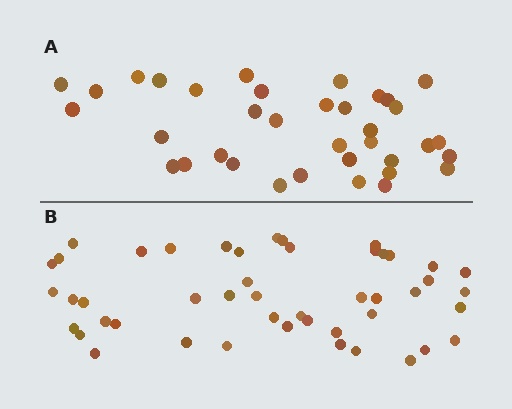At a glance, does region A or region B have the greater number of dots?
Region B (the bottom region) has more dots.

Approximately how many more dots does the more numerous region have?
Region B has roughly 12 or so more dots than region A.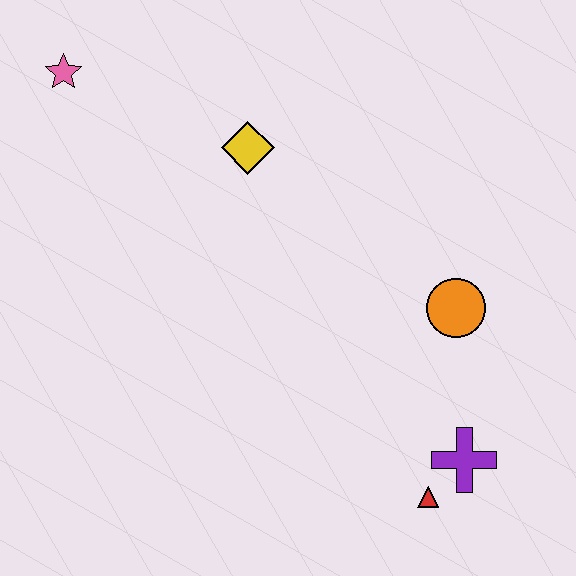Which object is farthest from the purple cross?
The pink star is farthest from the purple cross.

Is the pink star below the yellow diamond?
No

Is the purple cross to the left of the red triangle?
No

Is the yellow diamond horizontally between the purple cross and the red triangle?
No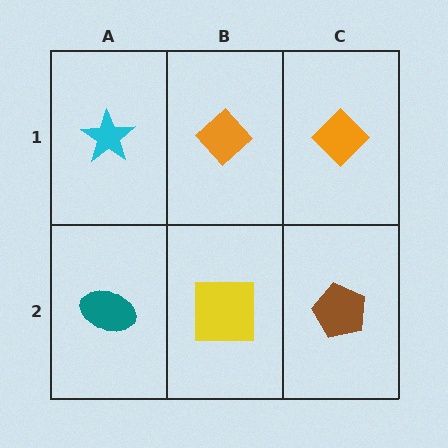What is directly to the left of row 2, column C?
A yellow square.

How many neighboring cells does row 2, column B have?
3.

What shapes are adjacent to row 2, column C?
An orange diamond (row 1, column C), a yellow square (row 2, column B).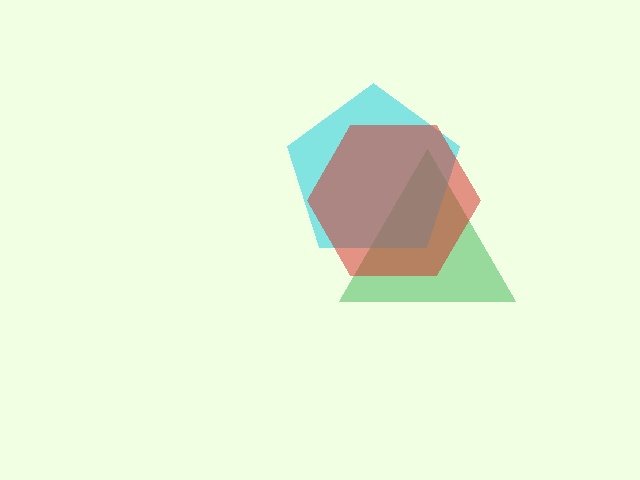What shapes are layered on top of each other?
The layered shapes are: a green triangle, a cyan pentagon, a red hexagon.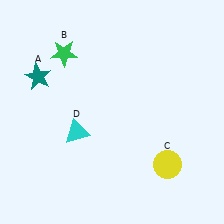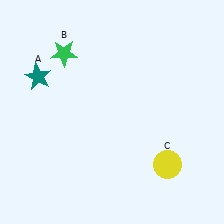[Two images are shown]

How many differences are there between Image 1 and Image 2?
There is 1 difference between the two images.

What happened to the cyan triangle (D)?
The cyan triangle (D) was removed in Image 2. It was in the bottom-left area of Image 1.